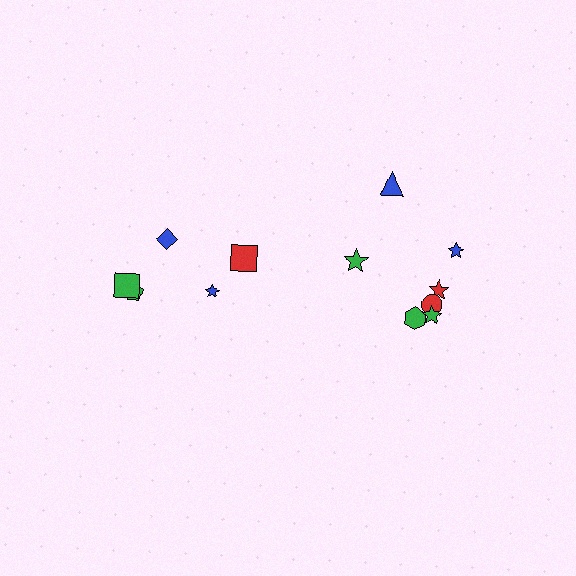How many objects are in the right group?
There are 7 objects.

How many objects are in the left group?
There are 5 objects.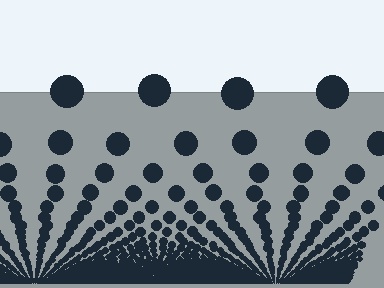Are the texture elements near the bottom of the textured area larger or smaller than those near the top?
Smaller. The gradient is inverted — elements near the bottom are smaller and denser.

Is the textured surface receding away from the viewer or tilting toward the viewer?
The surface appears to tilt toward the viewer. Texture elements get larger and sparser toward the top.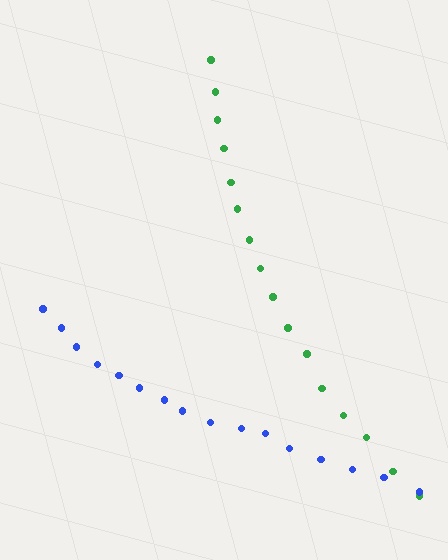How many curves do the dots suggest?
There are 2 distinct paths.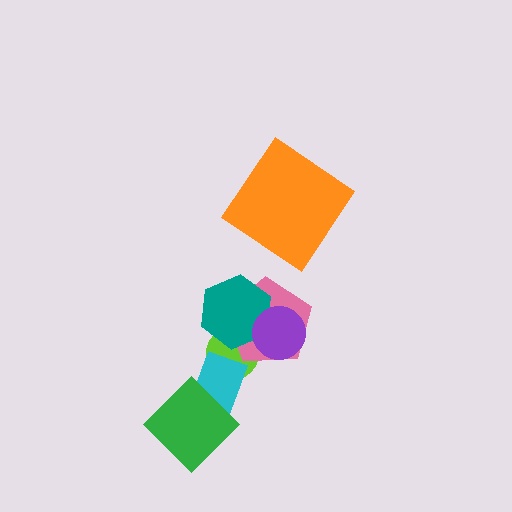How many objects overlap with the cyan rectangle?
2 objects overlap with the cyan rectangle.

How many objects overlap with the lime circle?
3 objects overlap with the lime circle.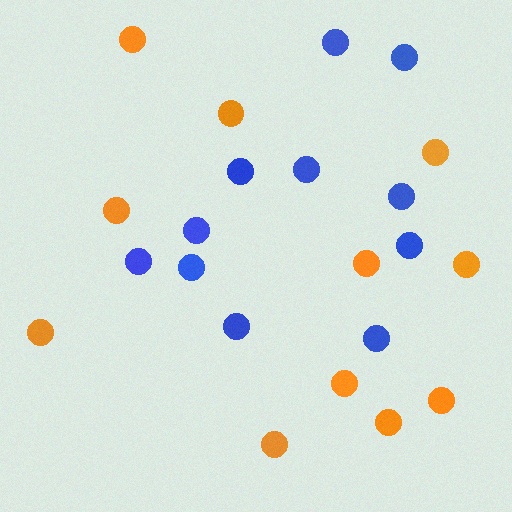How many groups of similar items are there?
There are 2 groups: one group of orange circles (11) and one group of blue circles (11).